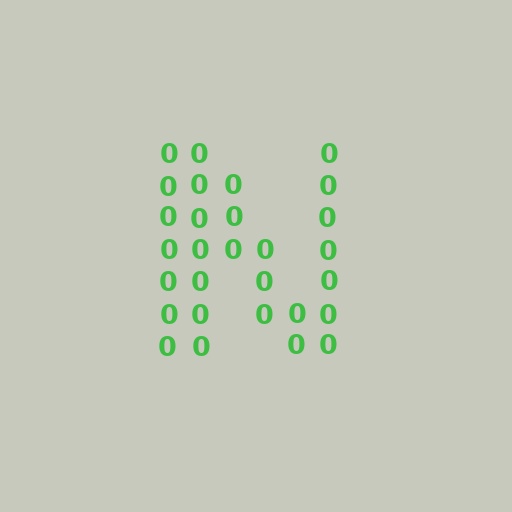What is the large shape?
The large shape is the letter N.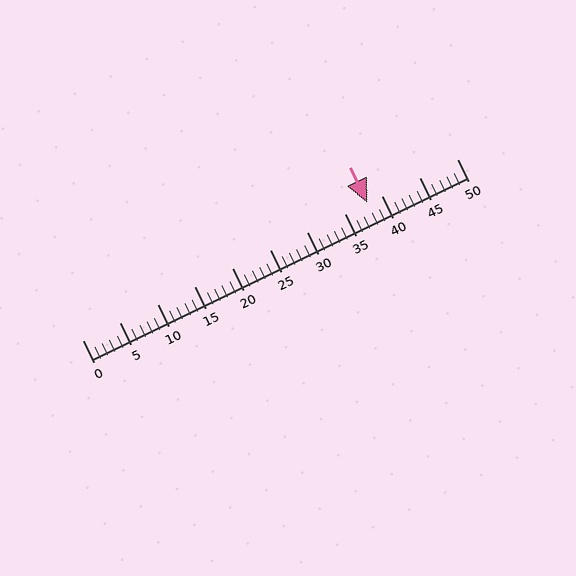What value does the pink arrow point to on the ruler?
The pink arrow points to approximately 38.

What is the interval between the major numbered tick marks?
The major tick marks are spaced 5 units apart.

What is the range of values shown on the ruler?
The ruler shows values from 0 to 50.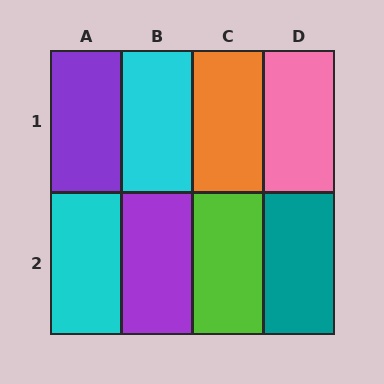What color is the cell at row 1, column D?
Pink.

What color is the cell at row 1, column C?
Orange.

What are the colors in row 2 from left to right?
Cyan, purple, lime, teal.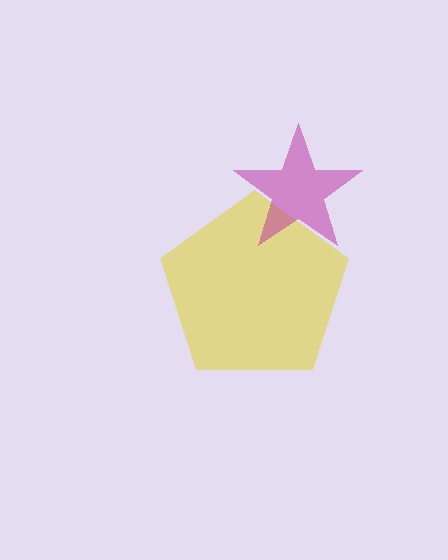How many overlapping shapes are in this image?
There are 2 overlapping shapes in the image.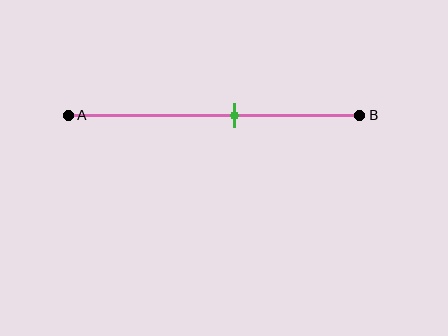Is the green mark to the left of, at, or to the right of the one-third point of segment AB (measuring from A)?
The green mark is to the right of the one-third point of segment AB.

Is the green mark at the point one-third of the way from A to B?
No, the mark is at about 55% from A, not at the 33% one-third point.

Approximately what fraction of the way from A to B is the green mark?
The green mark is approximately 55% of the way from A to B.